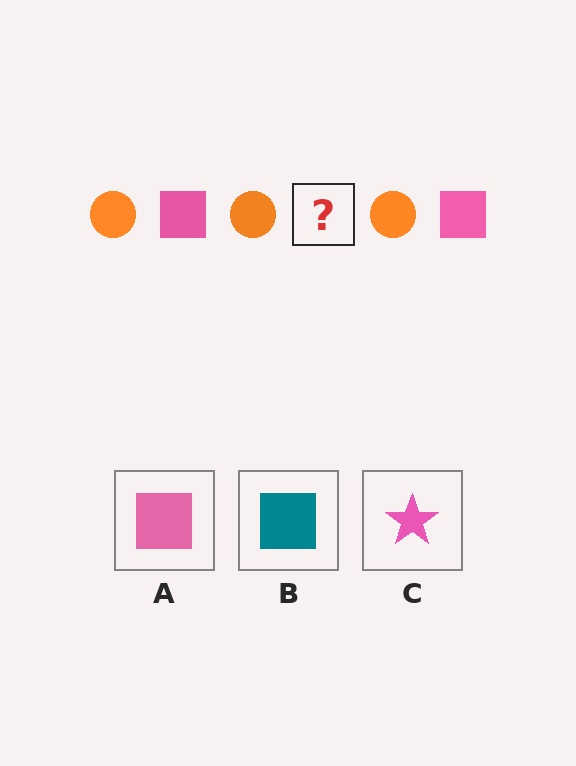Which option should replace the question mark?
Option A.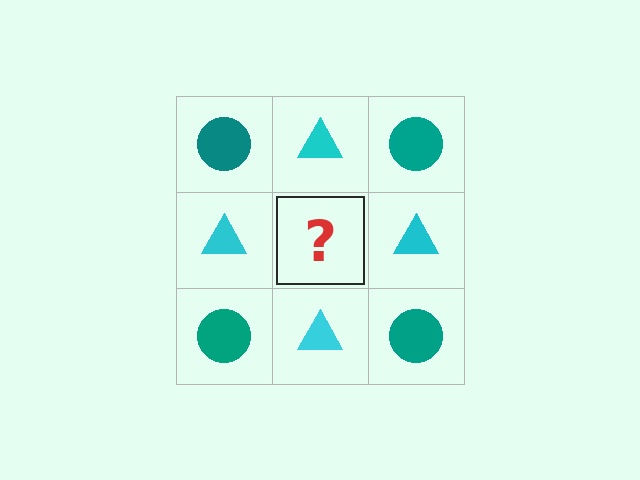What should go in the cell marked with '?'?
The missing cell should contain a teal circle.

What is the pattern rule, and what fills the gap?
The rule is that it alternates teal circle and cyan triangle in a checkerboard pattern. The gap should be filled with a teal circle.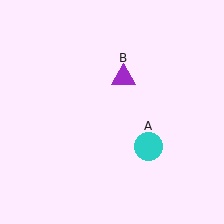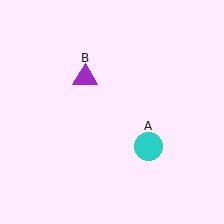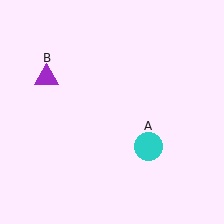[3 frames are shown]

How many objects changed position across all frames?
1 object changed position: purple triangle (object B).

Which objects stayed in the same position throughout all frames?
Cyan circle (object A) remained stationary.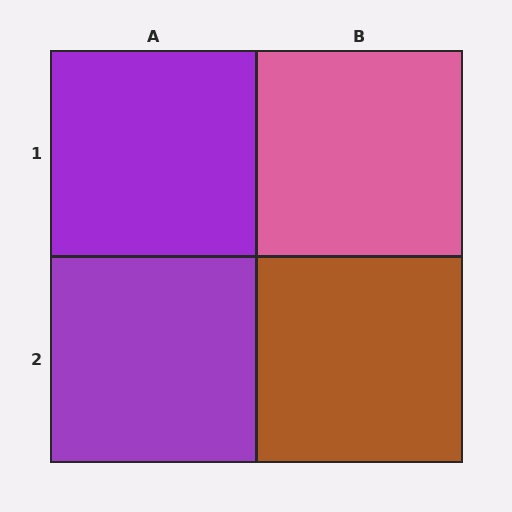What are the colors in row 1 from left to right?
Purple, pink.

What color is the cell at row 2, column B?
Brown.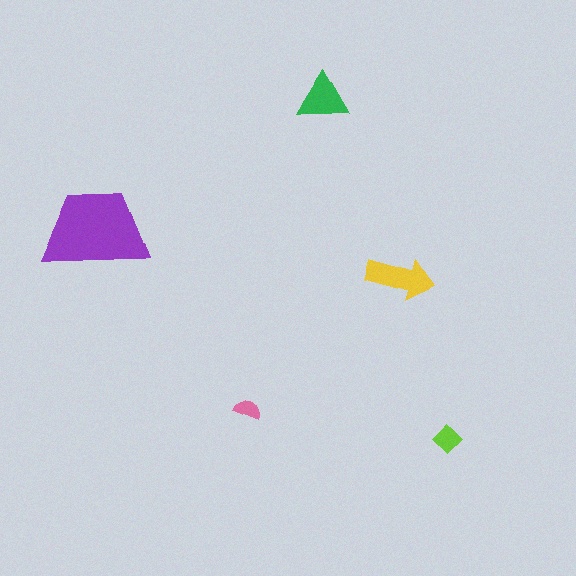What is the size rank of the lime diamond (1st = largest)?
4th.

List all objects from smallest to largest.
The pink semicircle, the lime diamond, the green triangle, the yellow arrow, the purple trapezoid.